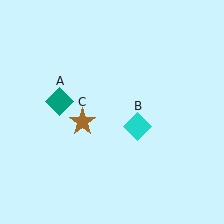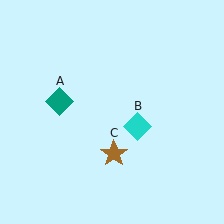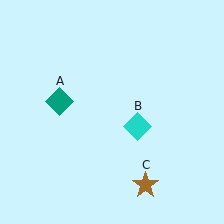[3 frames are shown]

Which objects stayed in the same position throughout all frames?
Teal diamond (object A) and cyan diamond (object B) remained stationary.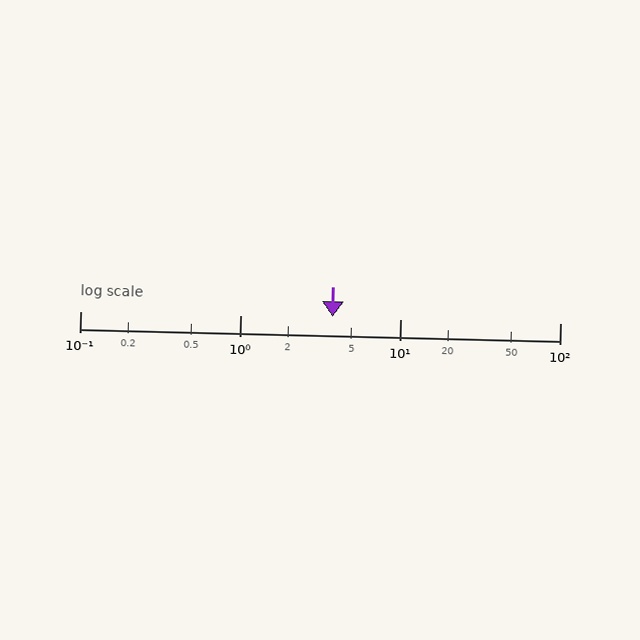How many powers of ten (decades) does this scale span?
The scale spans 3 decades, from 0.1 to 100.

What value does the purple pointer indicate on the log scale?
The pointer indicates approximately 3.8.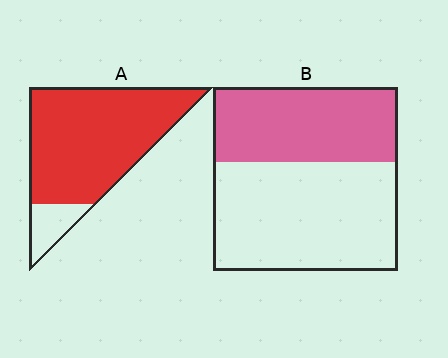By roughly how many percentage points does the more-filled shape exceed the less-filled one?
By roughly 45 percentage points (A over B).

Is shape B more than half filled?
No.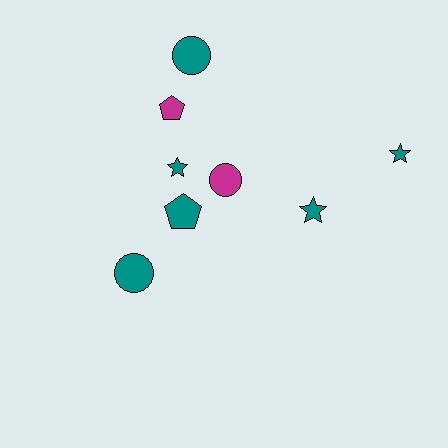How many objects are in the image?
There are 8 objects.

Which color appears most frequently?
Teal, with 6 objects.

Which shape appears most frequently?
Circle, with 3 objects.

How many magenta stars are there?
There are no magenta stars.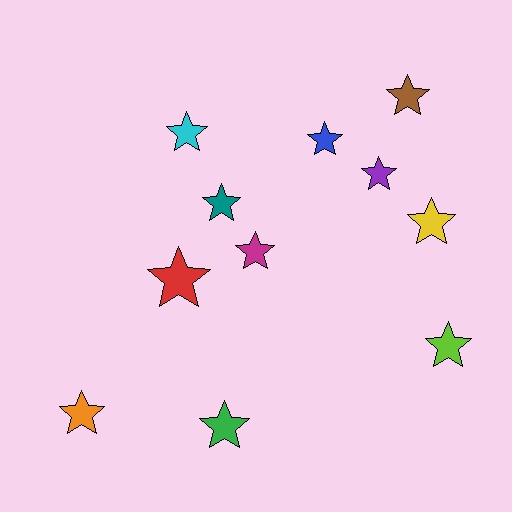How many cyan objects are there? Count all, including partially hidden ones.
There is 1 cyan object.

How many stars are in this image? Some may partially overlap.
There are 11 stars.